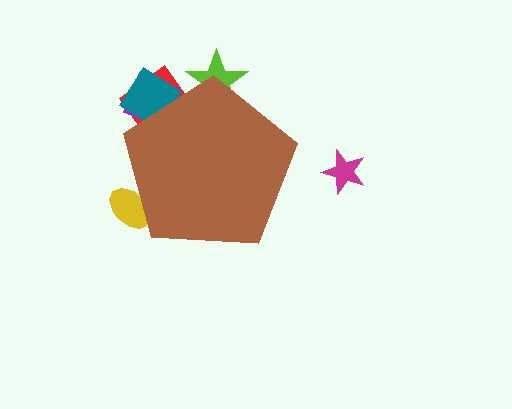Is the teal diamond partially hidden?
Yes, the teal diamond is partially hidden behind the brown pentagon.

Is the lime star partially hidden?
Yes, the lime star is partially hidden behind the brown pentagon.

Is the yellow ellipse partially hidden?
Yes, the yellow ellipse is partially hidden behind the brown pentagon.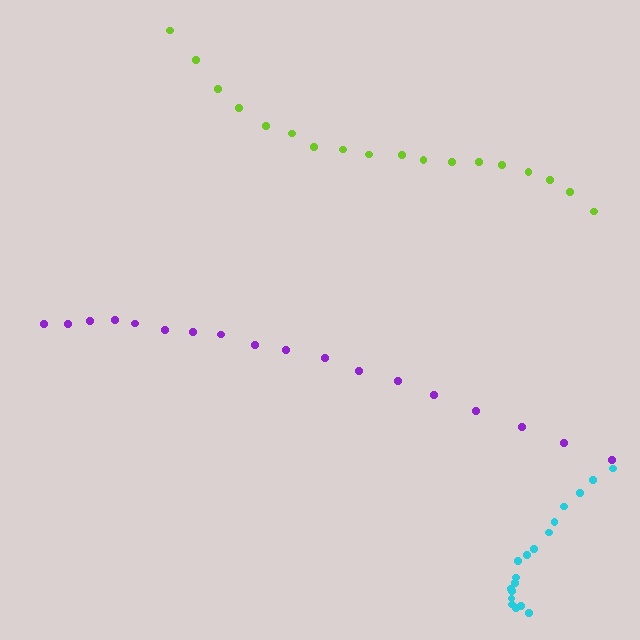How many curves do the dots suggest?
There are 3 distinct paths.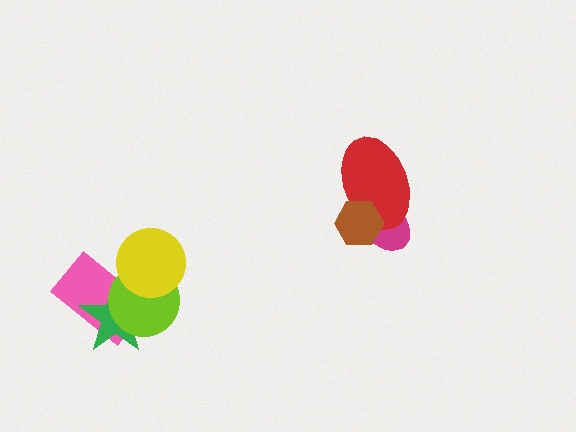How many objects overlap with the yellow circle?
3 objects overlap with the yellow circle.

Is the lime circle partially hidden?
Yes, it is partially covered by another shape.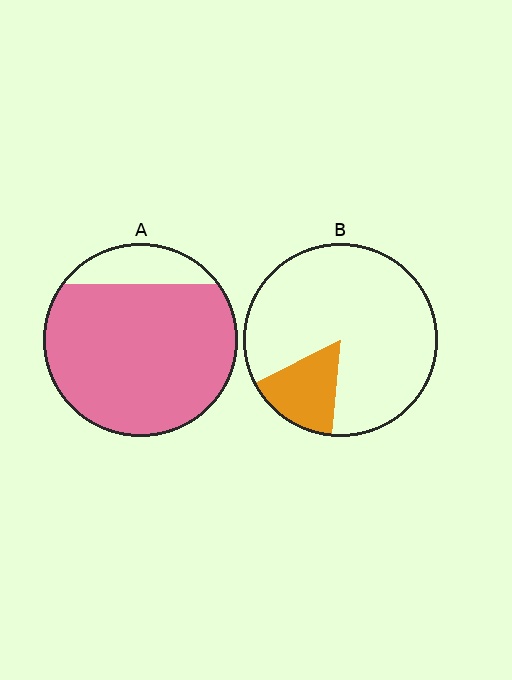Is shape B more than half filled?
No.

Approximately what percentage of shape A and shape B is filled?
A is approximately 85% and B is approximately 15%.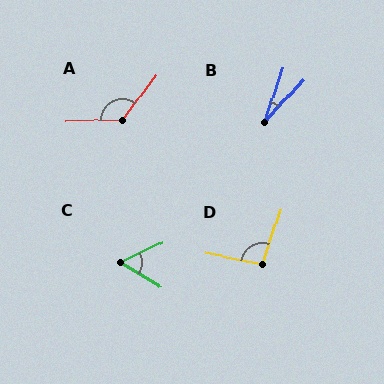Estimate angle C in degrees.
Approximately 56 degrees.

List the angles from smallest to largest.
B (24°), C (56°), D (97°), A (129°).